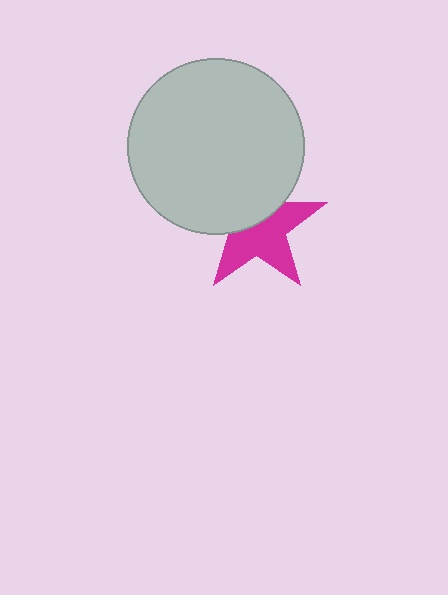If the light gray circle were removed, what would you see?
You would see the complete magenta star.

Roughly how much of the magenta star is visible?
About half of it is visible (roughly 57%).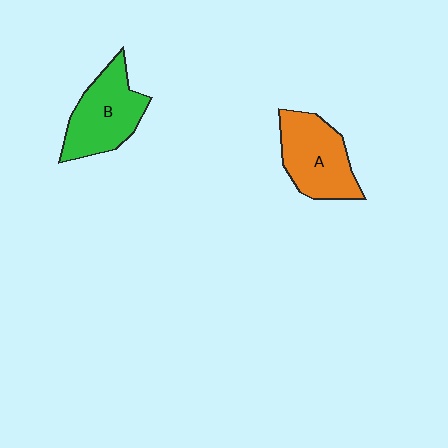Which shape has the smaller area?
Shape A (orange).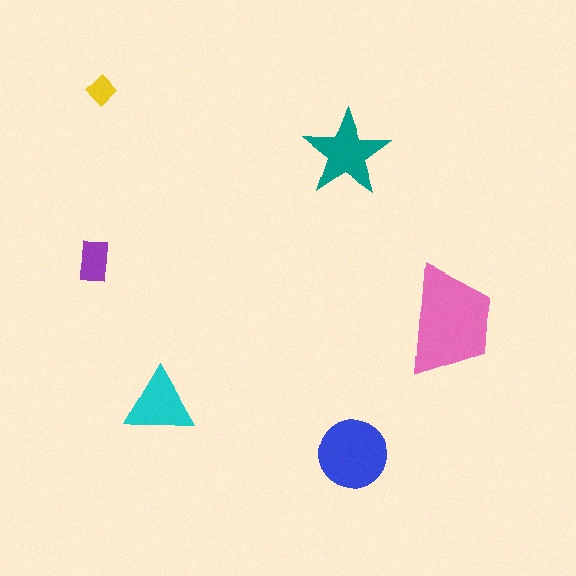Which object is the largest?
The pink trapezoid.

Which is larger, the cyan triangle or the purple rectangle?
The cyan triangle.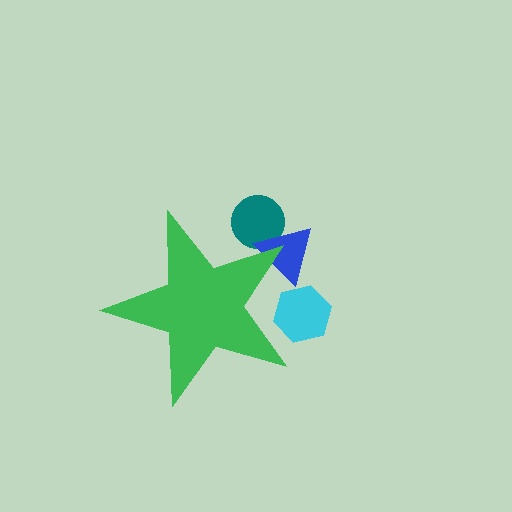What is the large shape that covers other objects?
A green star.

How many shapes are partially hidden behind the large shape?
3 shapes are partially hidden.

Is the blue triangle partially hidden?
Yes, the blue triangle is partially hidden behind the green star.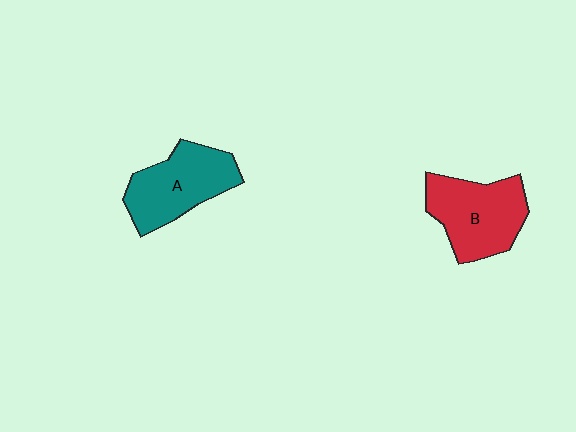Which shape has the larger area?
Shape B (red).